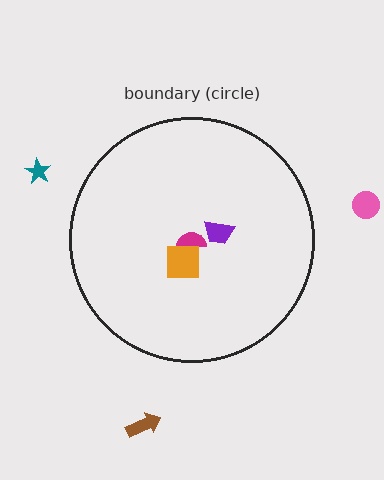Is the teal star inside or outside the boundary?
Outside.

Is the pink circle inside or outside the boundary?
Outside.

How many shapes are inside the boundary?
3 inside, 3 outside.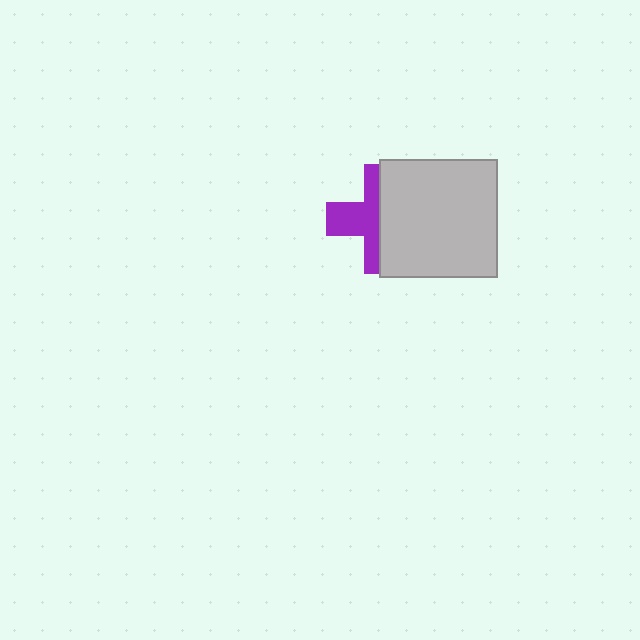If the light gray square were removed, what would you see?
You would see the complete purple cross.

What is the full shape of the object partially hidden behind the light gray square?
The partially hidden object is a purple cross.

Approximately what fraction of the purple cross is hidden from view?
Roughly 52% of the purple cross is hidden behind the light gray square.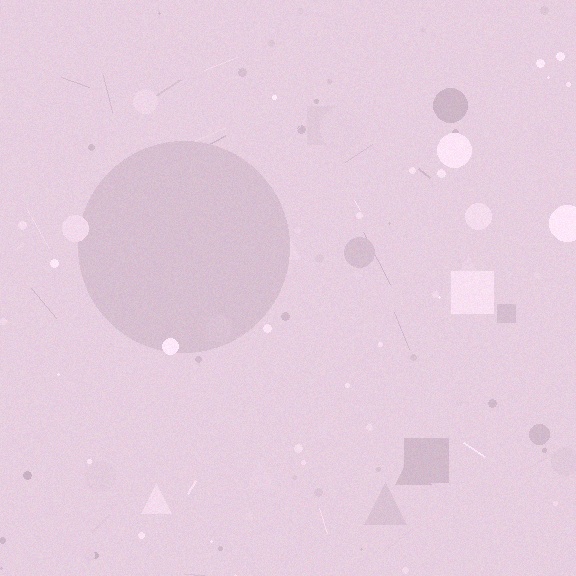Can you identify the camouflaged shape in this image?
The camouflaged shape is a circle.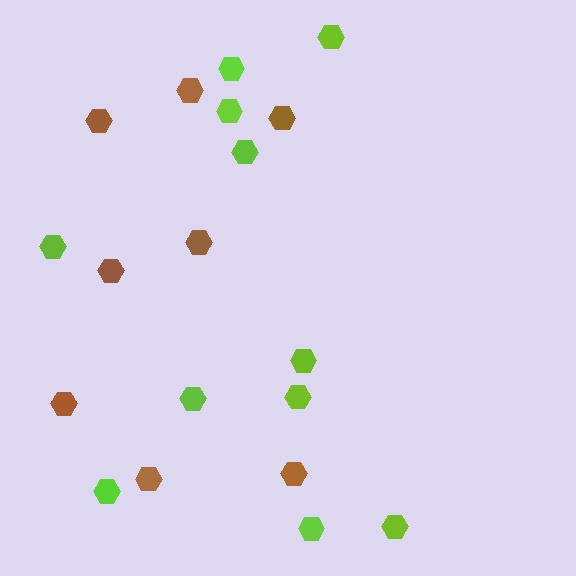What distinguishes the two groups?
There are 2 groups: one group of lime hexagons (11) and one group of brown hexagons (8).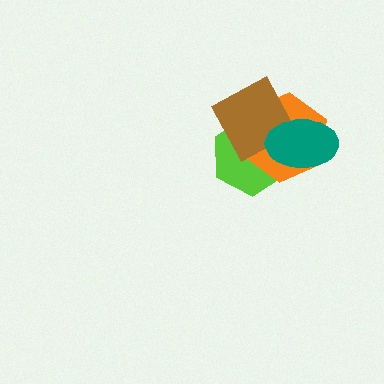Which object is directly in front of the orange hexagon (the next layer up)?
The brown square is directly in front of the orange hexagon.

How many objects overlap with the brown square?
3 objects overlap with the brown square.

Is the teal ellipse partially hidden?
No, no other shape covers it.